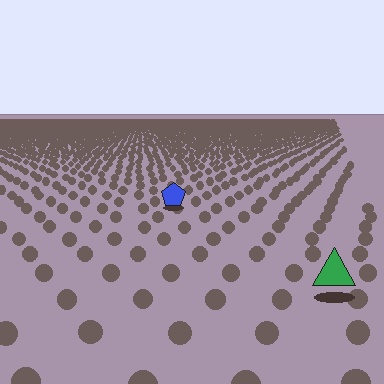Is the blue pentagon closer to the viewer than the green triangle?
No. The green triangle is closer — you can tell from the texture gradient: the ground texture is coarser near it.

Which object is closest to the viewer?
The green triangle is closest. The texture marks near it are larger and more spread out.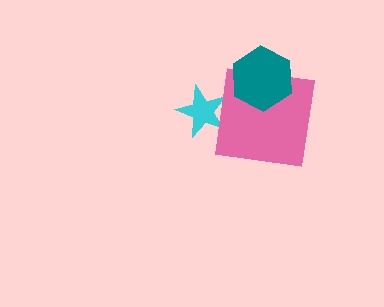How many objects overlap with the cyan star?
1 object overlaps with the cyan star.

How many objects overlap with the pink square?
2 objects overlap with the pink square.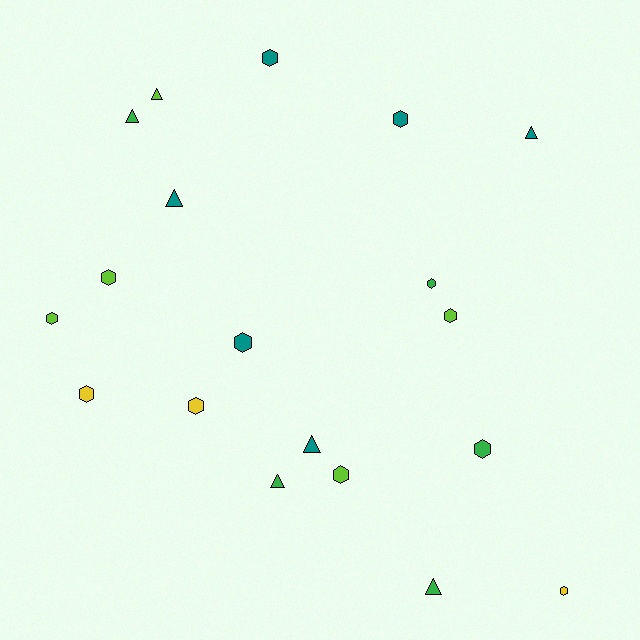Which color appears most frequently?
Teal, with 6 objects.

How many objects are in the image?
There are 19 objects.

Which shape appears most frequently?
Hexagon, with 12 objects.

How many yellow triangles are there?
There are no yellow triangles.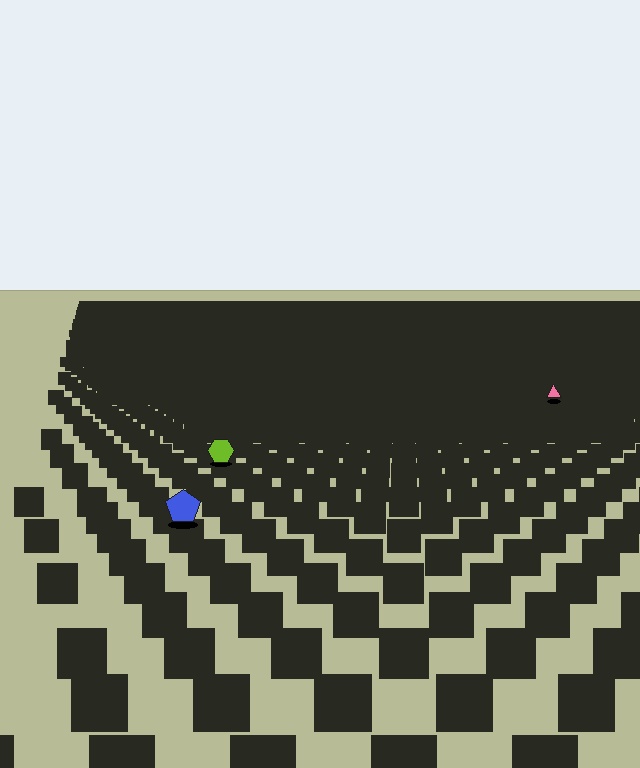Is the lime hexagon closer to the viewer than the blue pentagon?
No. The blue pentagon is closer — you can tell from the texture gradient: the ground texture is coarser near it.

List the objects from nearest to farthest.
From nearest to farthest: the blue pentagon, the lime hexagon, the pink triangle.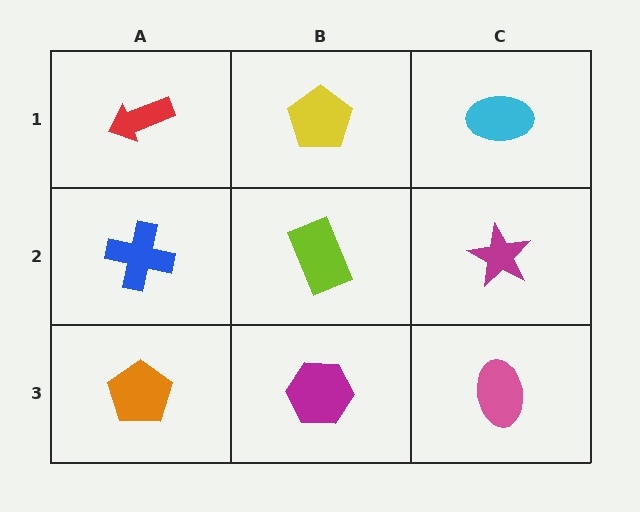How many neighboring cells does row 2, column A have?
3.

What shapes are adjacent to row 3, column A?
A blue cross (row 2, column A), a magenta hexagon (row 3, column B).